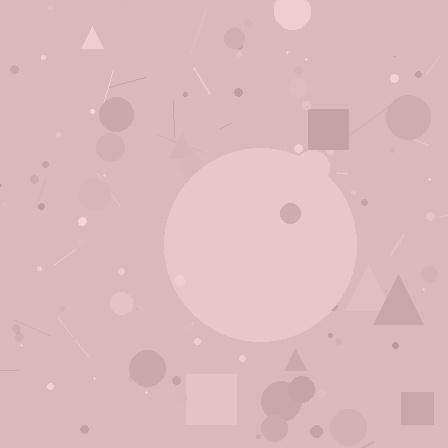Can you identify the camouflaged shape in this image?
The camouflaged shape is a circle.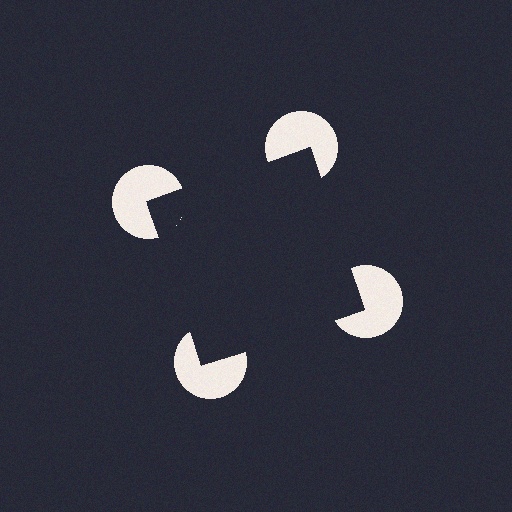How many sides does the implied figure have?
4 sides.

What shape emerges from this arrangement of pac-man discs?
An illusory square — its edges are inferred from the aligned wedge cuts in the pac-man discs, not physically drawn.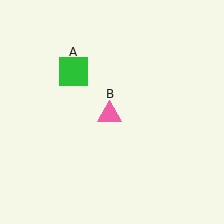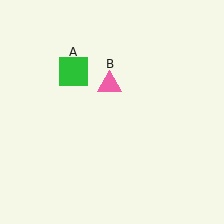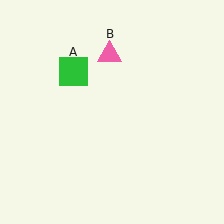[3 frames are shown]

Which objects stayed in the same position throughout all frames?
Green square (object A) remained stationary.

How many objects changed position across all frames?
1 object changed position: pink triangle (object B).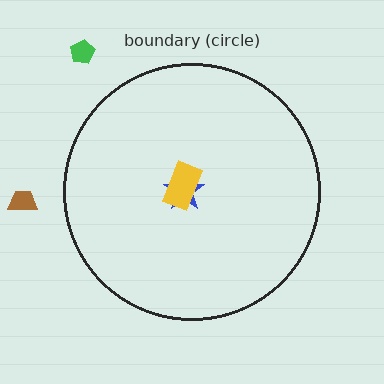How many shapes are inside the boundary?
2 inside, 2 outside.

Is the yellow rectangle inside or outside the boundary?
Inside.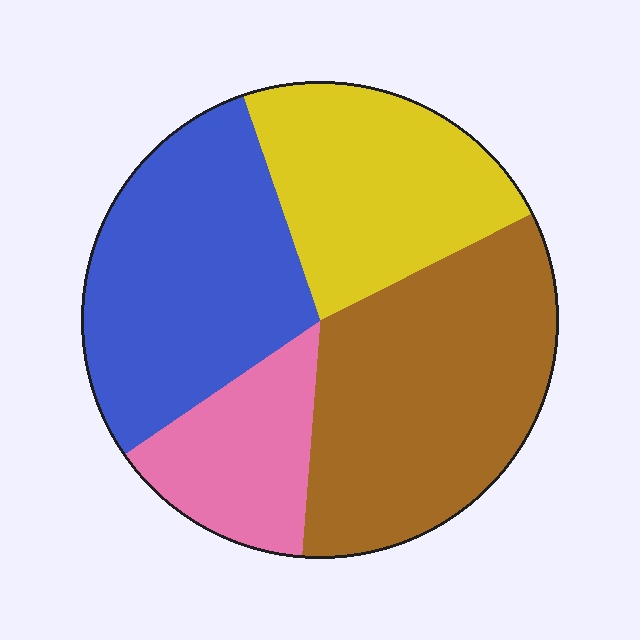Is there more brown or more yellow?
Brown.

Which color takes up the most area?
Brown, at roughly 35%.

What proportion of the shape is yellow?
Yellow takes up between a sixth and a third of the shape.